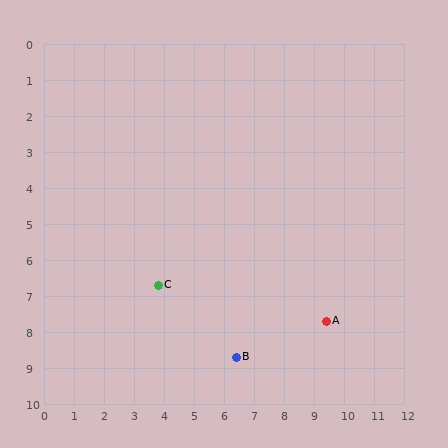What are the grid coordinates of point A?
Point A is at approximately (9.4, 7.7).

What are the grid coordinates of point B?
Point B is at approximately (6.4, 8.7).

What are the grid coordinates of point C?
Point C is at approximately (3.8, 6.7).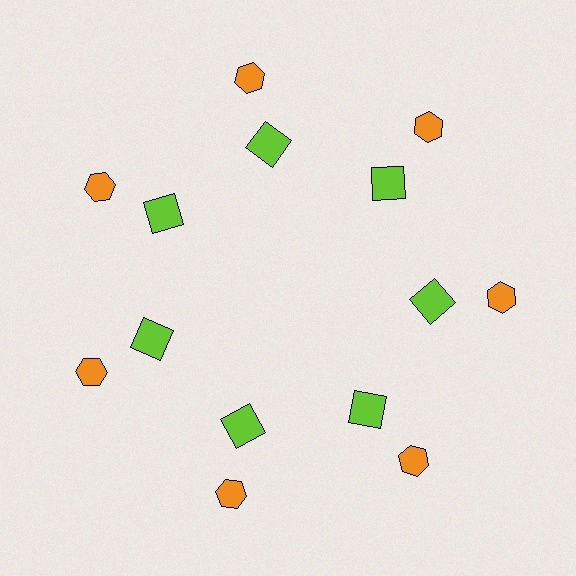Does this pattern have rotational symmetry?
Yes, this pattern has 7-fold rotational symmetry. It looks the same after rotating 51 degrees around the center.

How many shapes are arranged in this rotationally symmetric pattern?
There are 14 shapes, arranged in 7 groups of 2.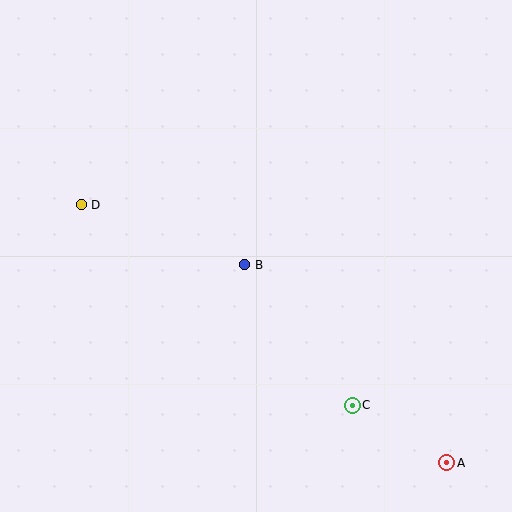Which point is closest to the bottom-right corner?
Point A is closest to the bottom-right corner.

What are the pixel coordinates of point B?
Point B is at (245, 265).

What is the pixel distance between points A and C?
The distance between A and C is 111 pixels.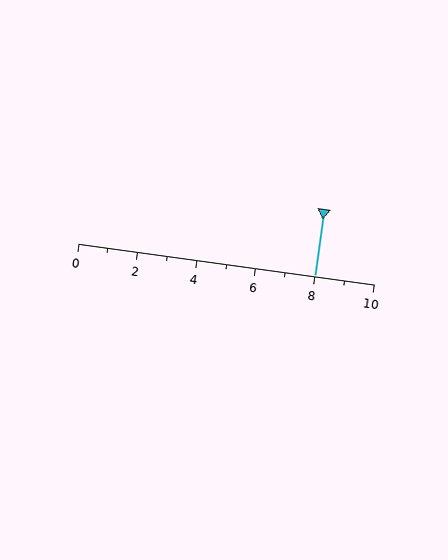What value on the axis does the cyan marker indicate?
The marker indicates approximately 8.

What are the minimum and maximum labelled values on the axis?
The axis runs from 0 to 10.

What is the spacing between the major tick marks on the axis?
The major ticks are spaced 2 apart.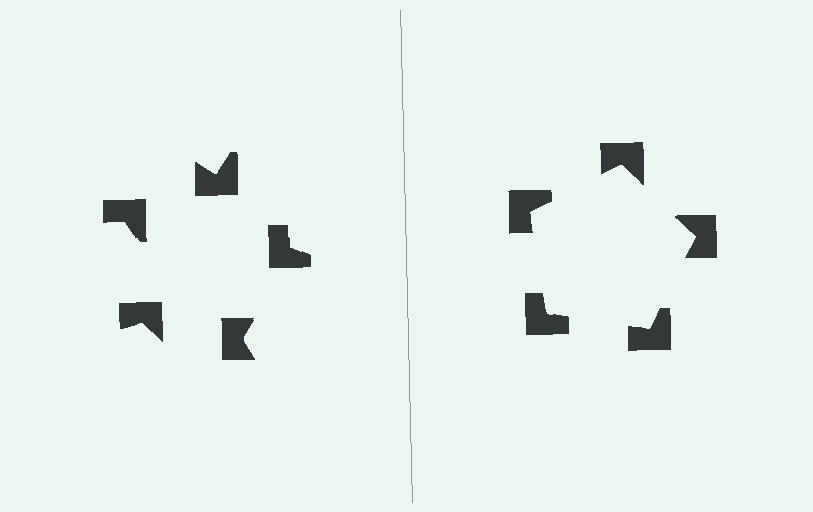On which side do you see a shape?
An illusory pentagon appears on the right side. On the left side the wedge cuts are rotated, so no coherent shape forms.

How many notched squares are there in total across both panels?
10 — 5 on each side.